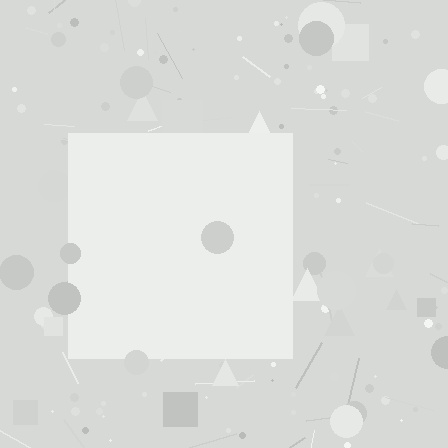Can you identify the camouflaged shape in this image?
The camouflaged shape is a square.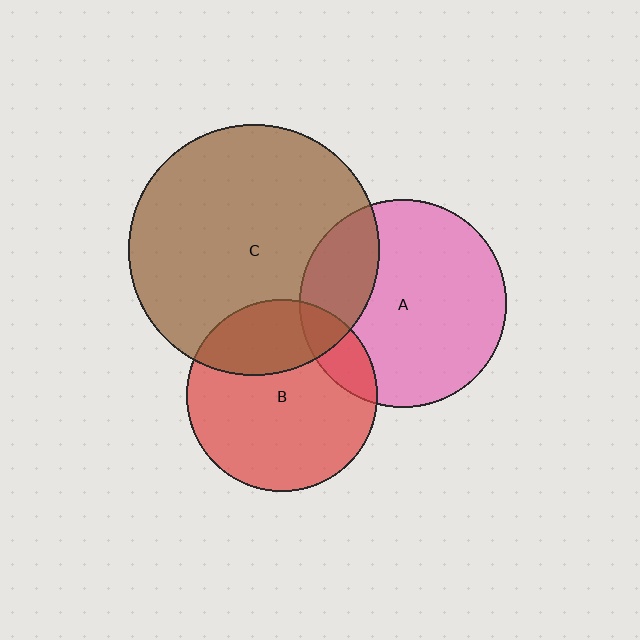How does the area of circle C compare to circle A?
Approximately 1.5 times.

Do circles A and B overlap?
Yes.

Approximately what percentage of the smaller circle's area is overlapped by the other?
Approximately 15%.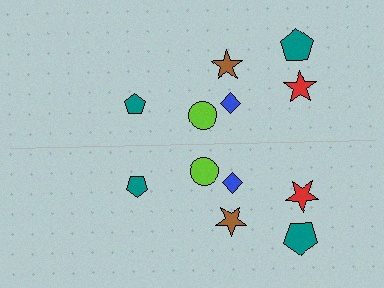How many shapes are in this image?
There are 12 shapes in this image.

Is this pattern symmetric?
Yes, this pattern has bilateral (reflection) symmetry.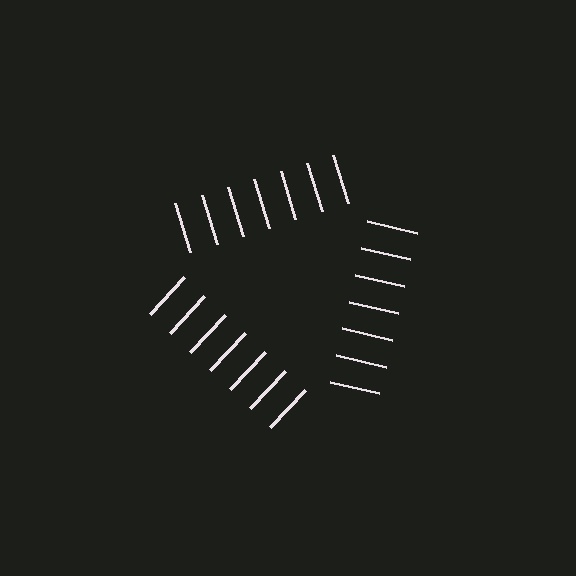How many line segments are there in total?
21 — 7 along each of the 3 edges.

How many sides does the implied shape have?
3 sides — the line-ends trace a triangle.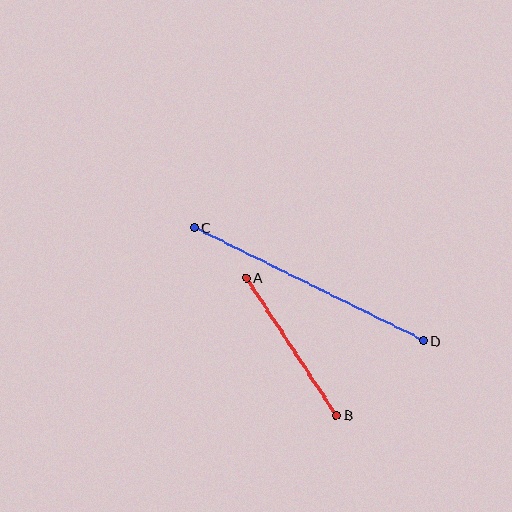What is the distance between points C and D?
The distance is approximately 255 pixels.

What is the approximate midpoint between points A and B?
The midpoint is at approximately (291, 346) pixels.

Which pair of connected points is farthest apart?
Points C and D are farthest apart.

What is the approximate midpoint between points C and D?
The midpoint is at approximately (309, 284) pixels.